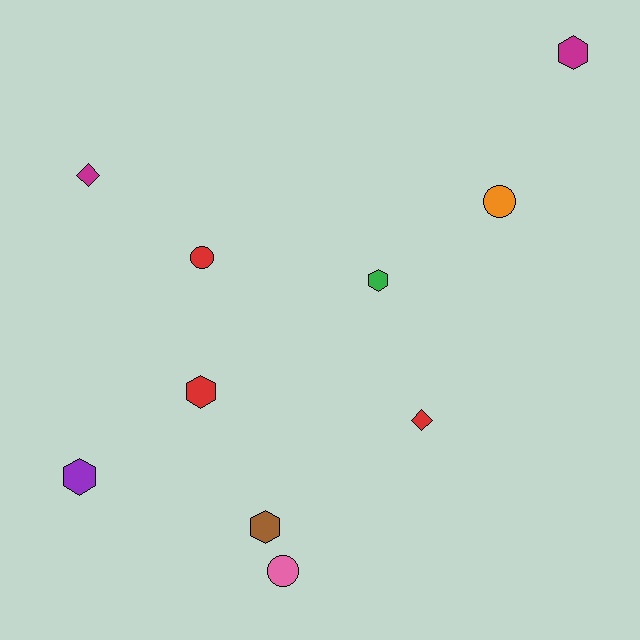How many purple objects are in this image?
There is 1 purple object.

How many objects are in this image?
There are 10 objects.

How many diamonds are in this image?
There are 2 diamonds.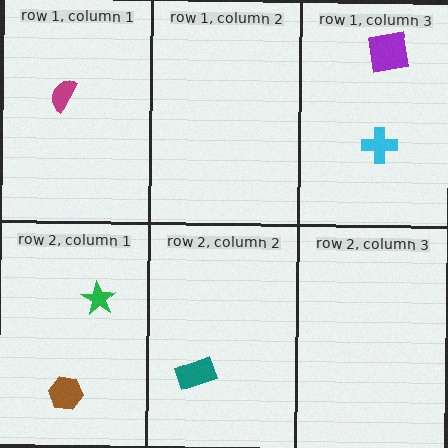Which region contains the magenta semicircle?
The row 1, column 1 region.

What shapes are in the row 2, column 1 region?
The brown hexagon, the green star.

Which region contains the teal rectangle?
The row 2, column 2 region.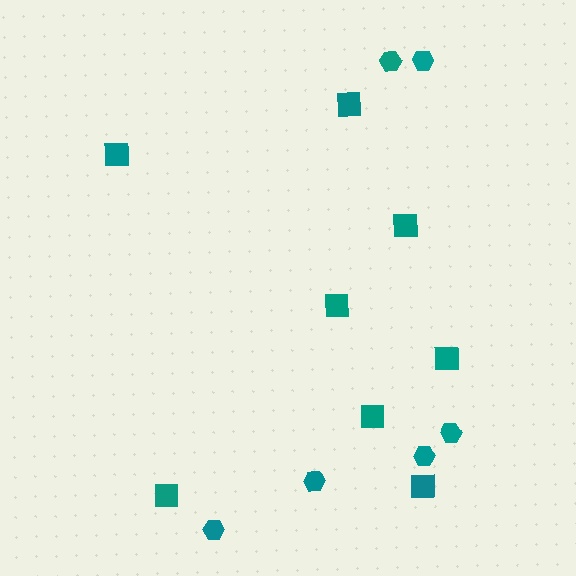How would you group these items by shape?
There are 2 groups: one group of hexagons (6) and one group of squares (8).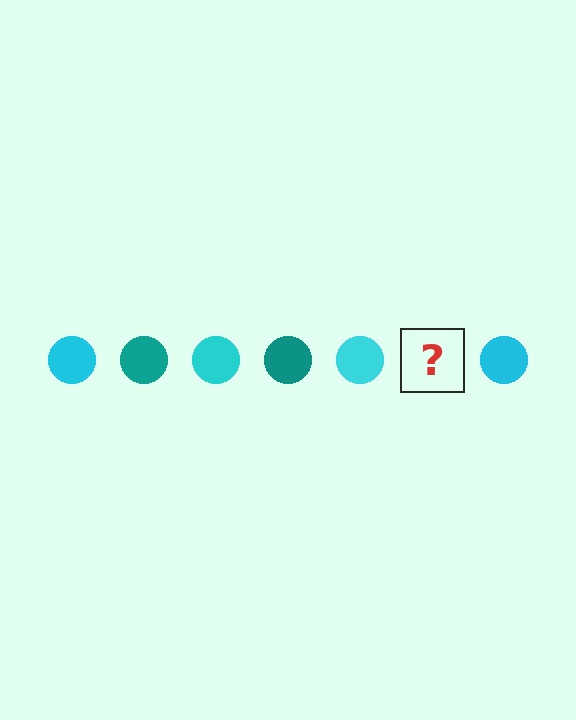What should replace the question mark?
The question mark should be replaced with a teal circle.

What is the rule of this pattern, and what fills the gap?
The rule is that the pattern cycles through cyan, teal circles. The gap should be filled with a teal circle.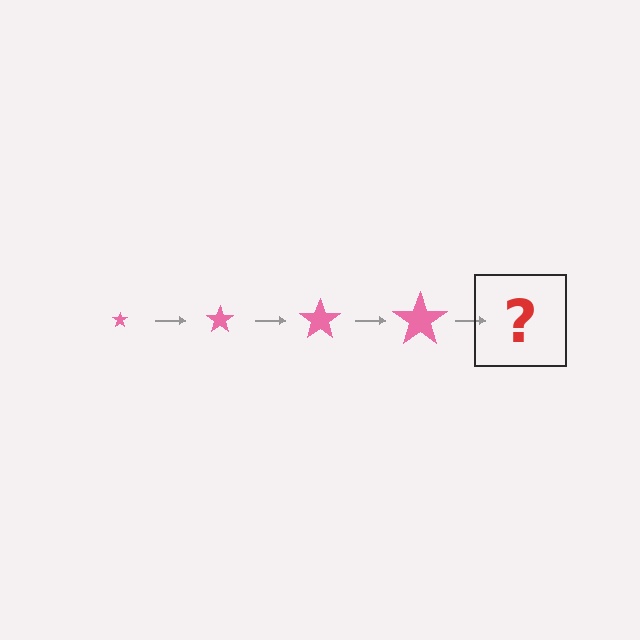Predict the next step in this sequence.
The next step is a pink star, larger than the previous one.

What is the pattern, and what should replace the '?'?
The pattern is that the star gets progressively larger each step. The '?' should be a pink star, larger than the previous one.